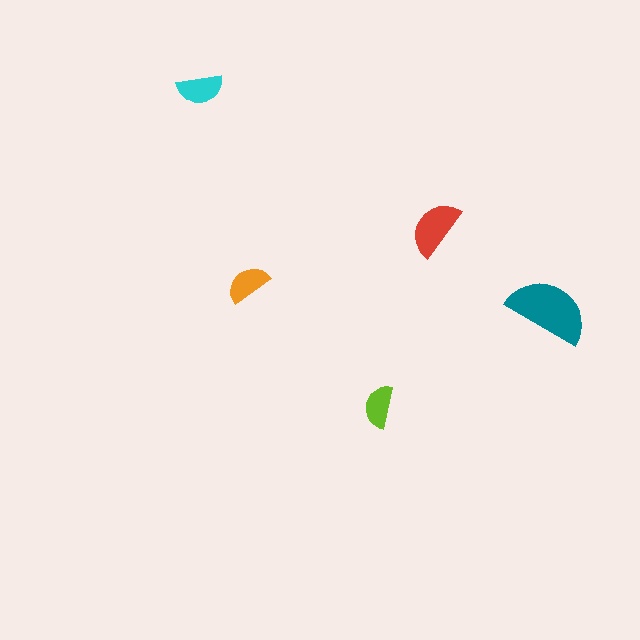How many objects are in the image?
There are 5 objects in the image.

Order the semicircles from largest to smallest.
the teal one, the red one, the cyan one, the orange one, the lime one.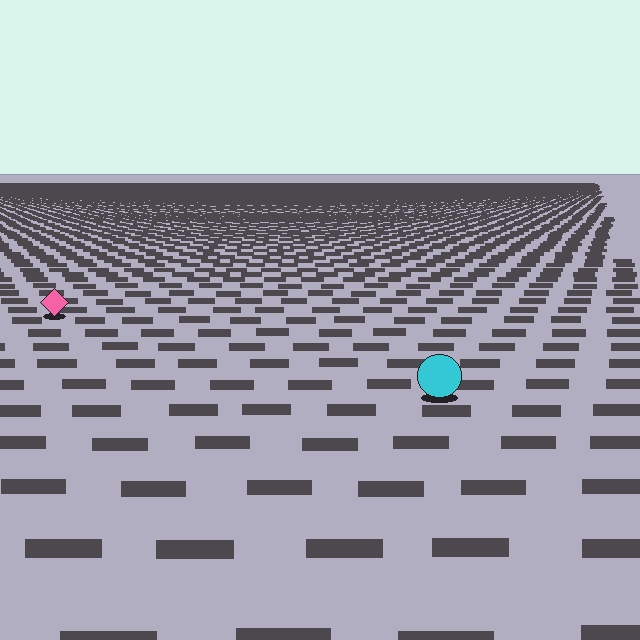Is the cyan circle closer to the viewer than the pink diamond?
Yes. The cyan circle is closer — you can tell from the texture gradient: the ground texture is coarser near it.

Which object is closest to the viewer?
The cyan circle is closest. The texture marks near it are larger and more spread out.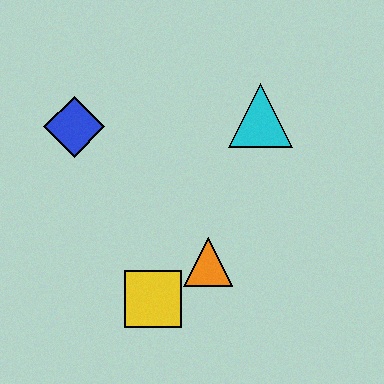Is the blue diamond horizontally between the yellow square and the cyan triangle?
No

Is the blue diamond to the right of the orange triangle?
No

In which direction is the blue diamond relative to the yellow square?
The blue diamond is above the yellow square.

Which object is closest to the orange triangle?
The yellow square is closest to the orange triangle.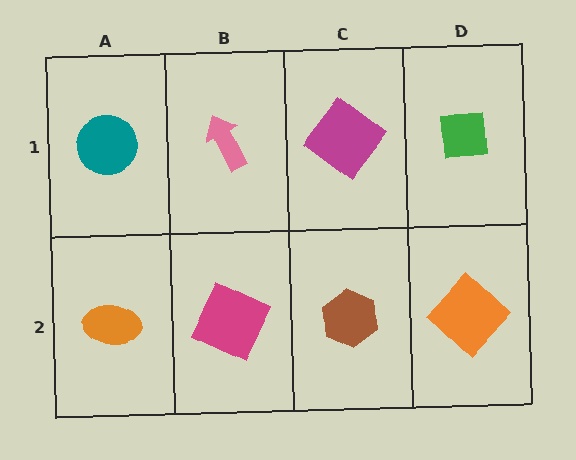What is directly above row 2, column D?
A green square.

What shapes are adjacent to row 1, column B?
A magenta square (row 2, column B), a teal circle (row 1, column A), a magenta diamond (row 1, column C).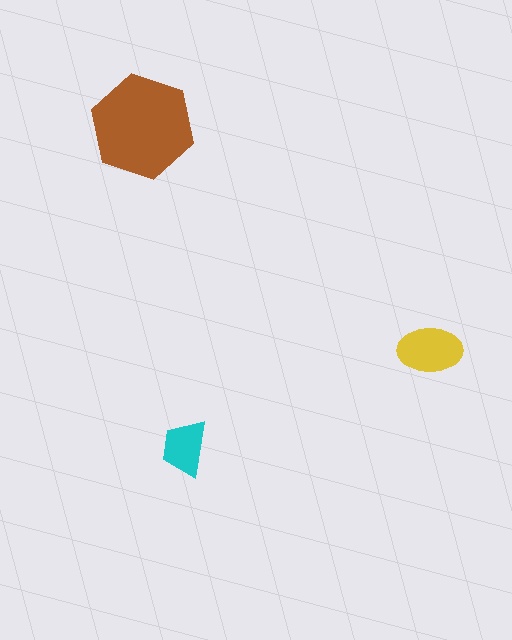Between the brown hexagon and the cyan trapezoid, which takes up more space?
The brown hexagon.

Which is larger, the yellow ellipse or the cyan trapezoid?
The yellow ellipse.